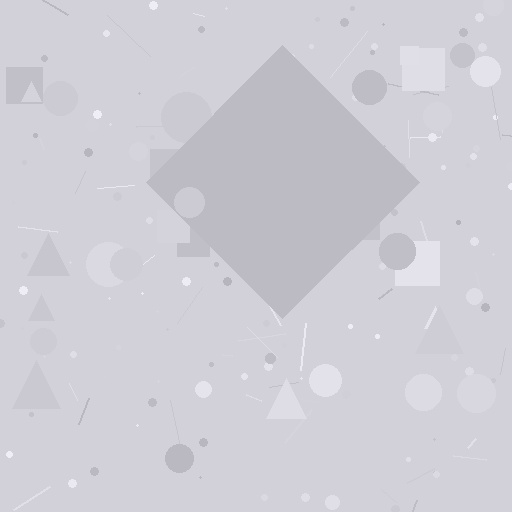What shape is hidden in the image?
A diamond is hidden in the image.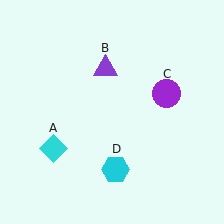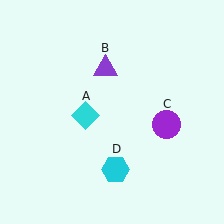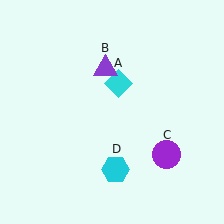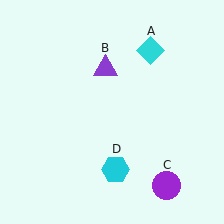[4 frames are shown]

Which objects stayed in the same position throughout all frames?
Purple triangle (object B) and cyan hexagon (object D) remained stationary.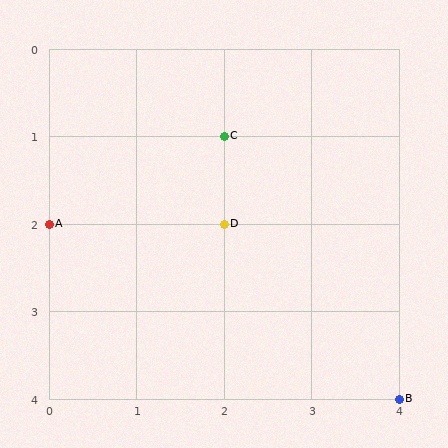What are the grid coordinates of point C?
Point C is at grid coordinates (2, 1).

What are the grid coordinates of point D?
Point D is at grid coordinates (2, 2).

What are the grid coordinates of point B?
Point B is at grid coordinates (4, 4).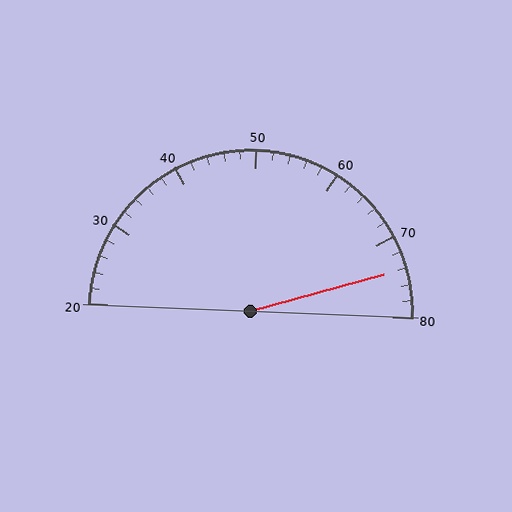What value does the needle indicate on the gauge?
The needle indicates approximately 74.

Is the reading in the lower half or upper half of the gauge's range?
The reading is in the upper half of the range (20 to 80).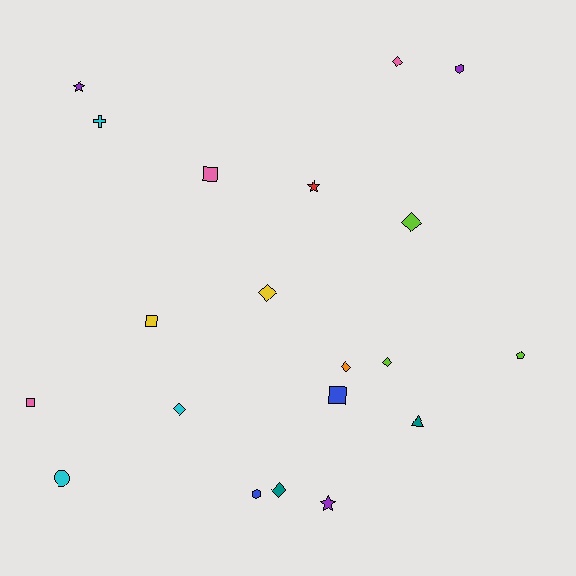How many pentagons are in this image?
There is 1 pentagon.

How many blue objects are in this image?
There are 2 blue objects.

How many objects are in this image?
There are 20 objects.